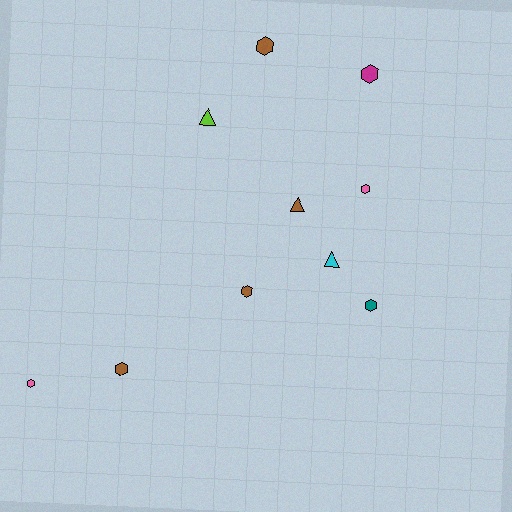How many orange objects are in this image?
There are no orange objects.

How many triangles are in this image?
There are 3 triangles.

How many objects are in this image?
There are 10 objects.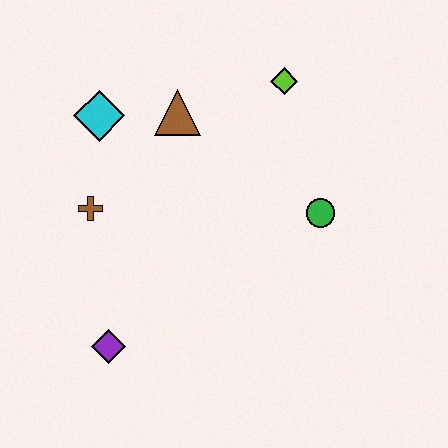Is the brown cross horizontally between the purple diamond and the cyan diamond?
No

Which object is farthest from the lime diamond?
The purple diamond is farthest from the lime diamond.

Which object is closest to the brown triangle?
The cyan diamond is closest to the brown triangle.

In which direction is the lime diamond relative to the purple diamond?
The lime diamond is above the purple diamond.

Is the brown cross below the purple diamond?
No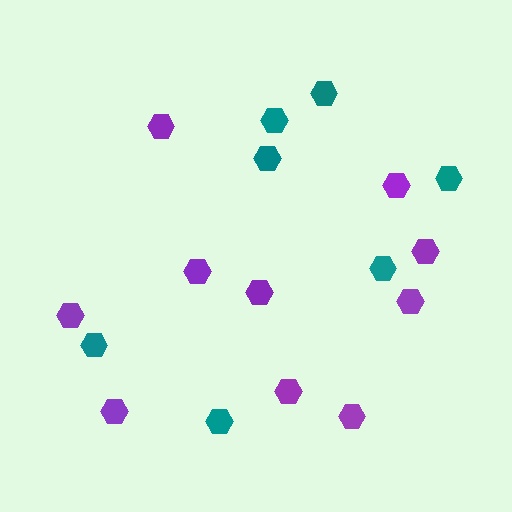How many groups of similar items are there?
There are 2 groups: one group of purple hexagons (10) and one group of teal hexagons (7).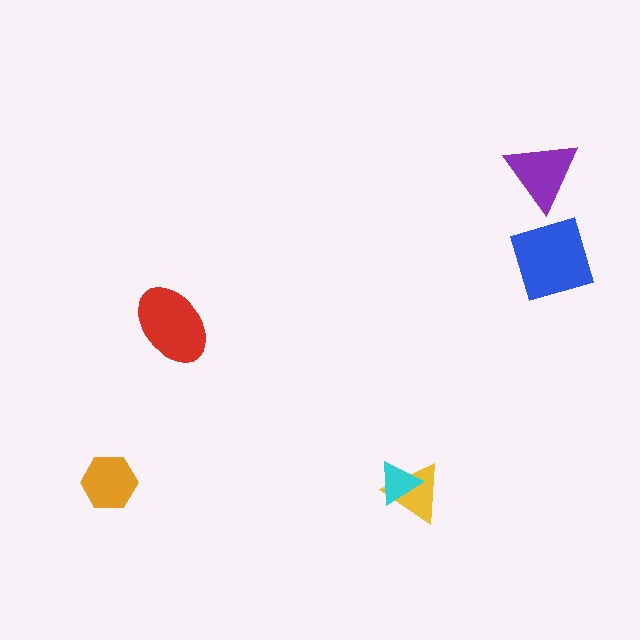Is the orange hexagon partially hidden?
No, no other shape covers it.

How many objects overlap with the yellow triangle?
1 object overlaps with the yellow triangle.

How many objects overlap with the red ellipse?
0 objects overlap with the red ellipse.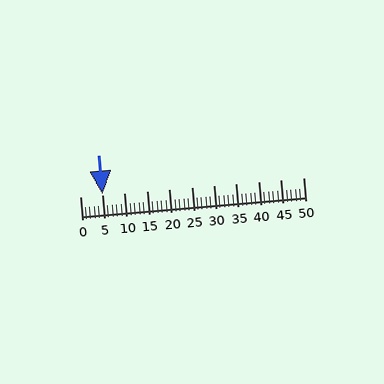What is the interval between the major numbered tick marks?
The major tick marks are spaced 5 units apart.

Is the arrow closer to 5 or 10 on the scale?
The arrow is closer to 5.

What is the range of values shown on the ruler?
The ruler shows values from 0 to 50.